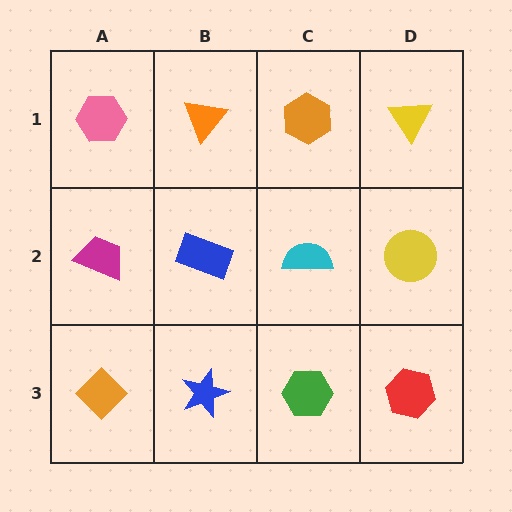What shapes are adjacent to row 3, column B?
A blue rectangle (row 2, column B), an orange diamond (row 3, column A), a green hexagon (row 3, column C).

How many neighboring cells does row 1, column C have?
3.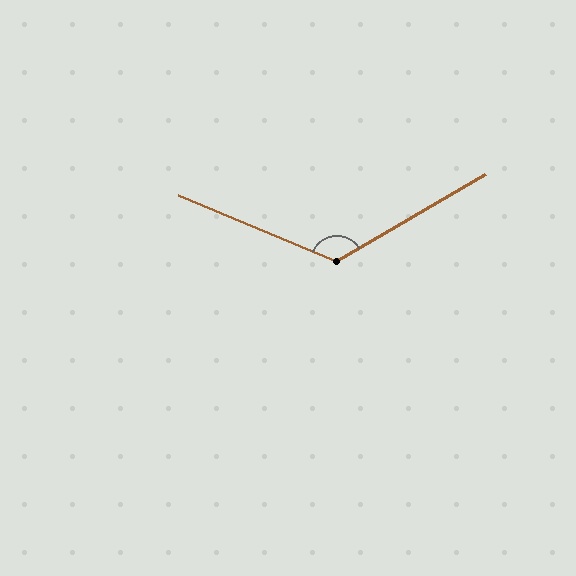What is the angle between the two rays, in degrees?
Approximately 127 degrees.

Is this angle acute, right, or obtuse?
It is obtuse.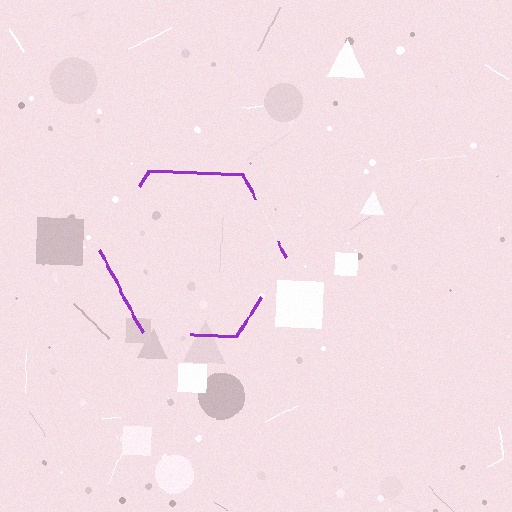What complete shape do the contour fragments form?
The contour fragments form a hexagon.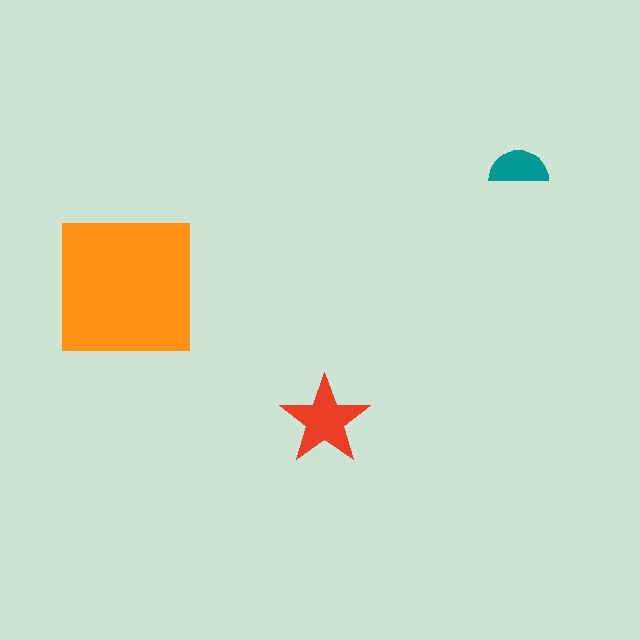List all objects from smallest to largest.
The teal semicircle, the red star, the orange square.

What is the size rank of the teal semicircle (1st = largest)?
3rd.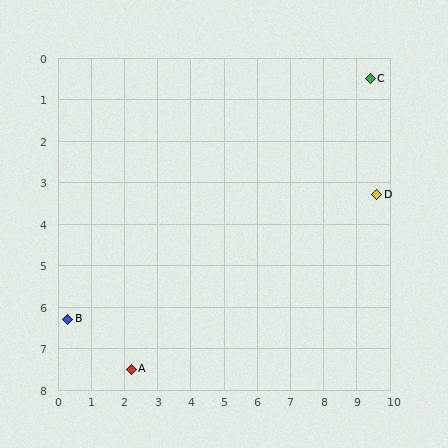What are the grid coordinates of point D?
Point D is at approximately (9.6, 3.3).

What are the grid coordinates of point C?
Point C is at approximately (9.4, 0.5).